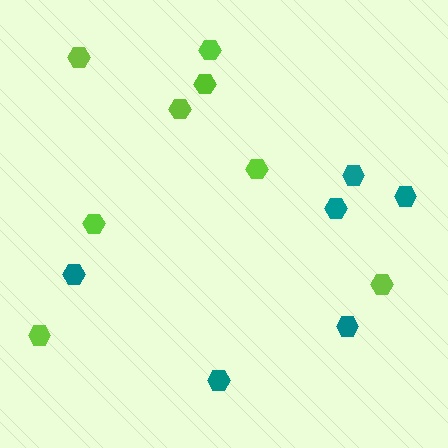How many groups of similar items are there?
There are 2 groups: one group of teal hexagons (6) and one group of lime hexagons (8).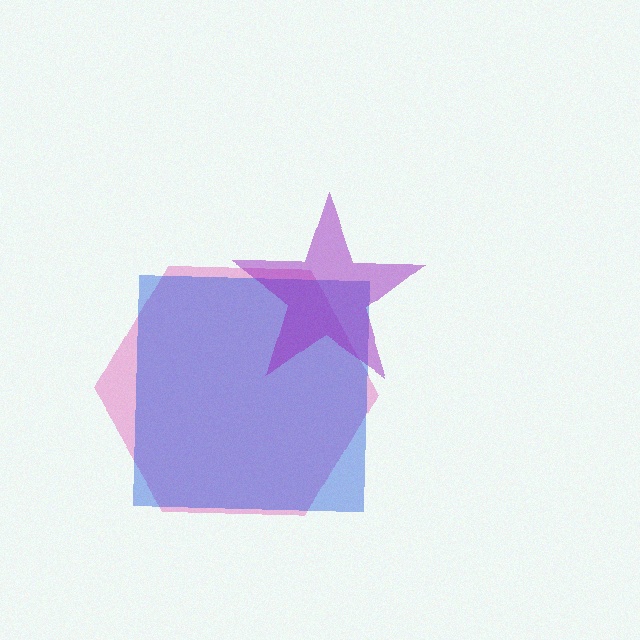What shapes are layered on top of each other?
The layered shapes are: a pink hexagon, a blue square, a purple star.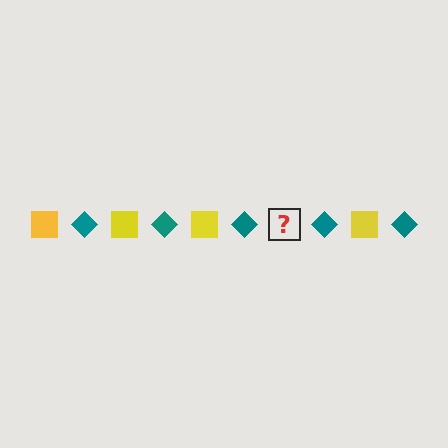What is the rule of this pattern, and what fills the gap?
The rule is that the pattern alternates between yellow square and teal diamond. The gap should be filled with a yellow square.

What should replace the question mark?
The question mark should be replaced with a yellow square.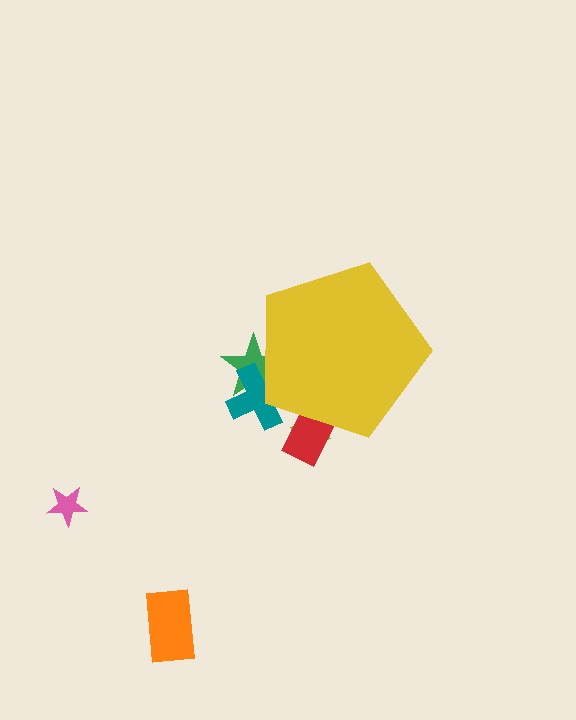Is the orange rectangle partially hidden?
No, the orange rectangle is fully visible.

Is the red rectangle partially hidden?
Yes, the red rectangle is partially hidden behind the yellow pentagon.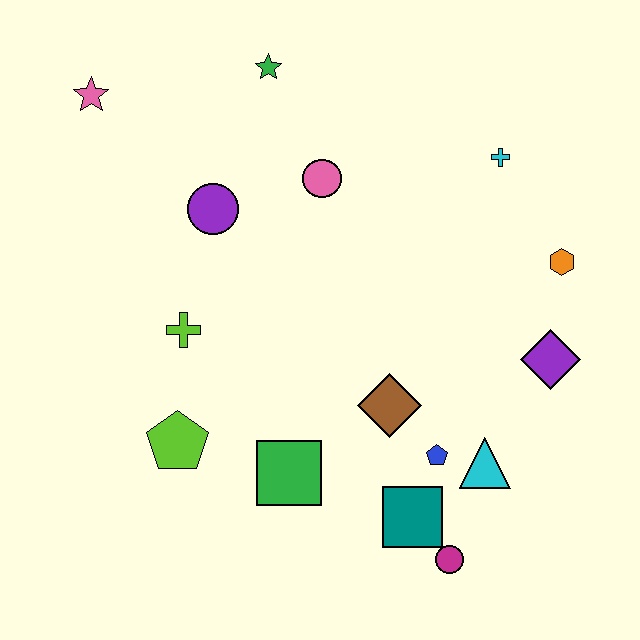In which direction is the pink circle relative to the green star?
The pink circle is below the green star.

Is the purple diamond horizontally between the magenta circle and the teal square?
No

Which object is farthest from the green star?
The magenta circle is farthest from the green star.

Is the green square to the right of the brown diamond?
No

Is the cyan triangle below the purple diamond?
Yes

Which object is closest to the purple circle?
The pink circle is closest to the purple circle.